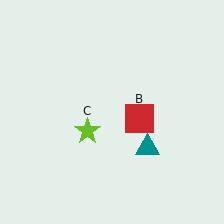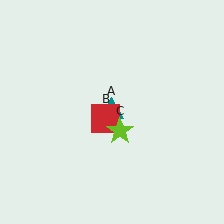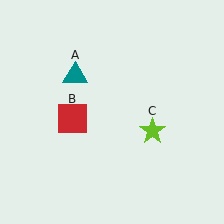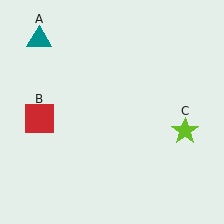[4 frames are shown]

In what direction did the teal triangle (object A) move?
The teal triangle (object A) moved up and to the left.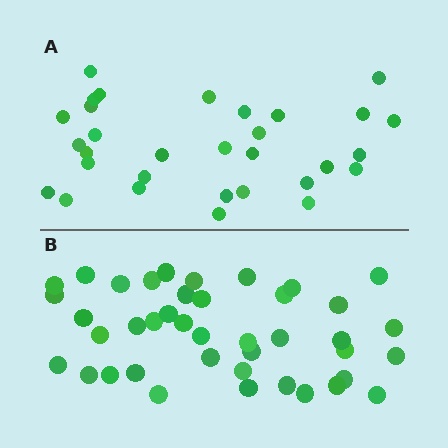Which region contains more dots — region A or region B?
Region B (the bottom region) has more dots.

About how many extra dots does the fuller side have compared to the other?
Region B has roughly 10 or so more dots than region A.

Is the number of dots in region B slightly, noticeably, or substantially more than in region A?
Region B has noticeably more, but not dramatically so. The ratio is roughly 1.3 to 1.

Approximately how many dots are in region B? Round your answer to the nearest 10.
About 40 dots. (The exact count is 41, which rounds to 40.)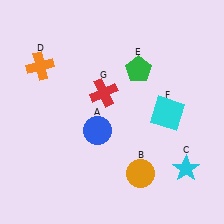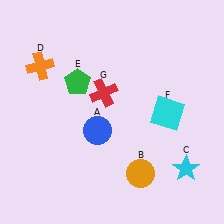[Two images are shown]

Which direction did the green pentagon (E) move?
The green pentagon (E) moved left.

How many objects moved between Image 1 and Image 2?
1 object moved between the two images.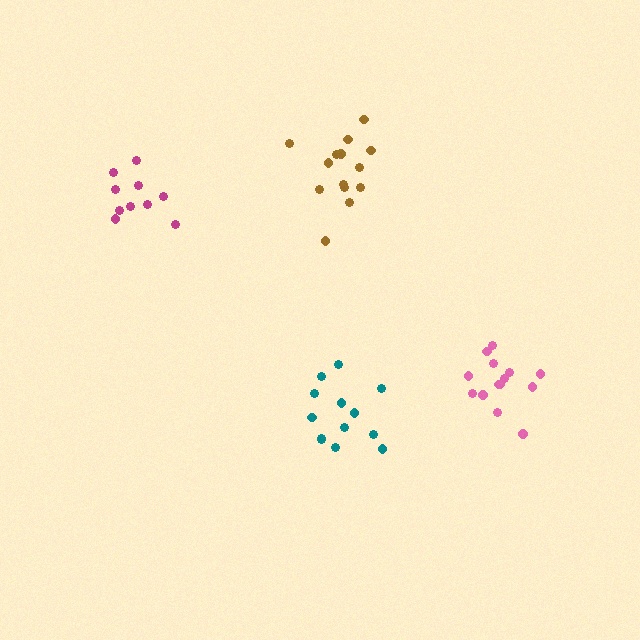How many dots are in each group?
Group 1: 13 dots, Group 2: 14 dots, Group 3: 10 dots, Group 4: 14 dots (51 total).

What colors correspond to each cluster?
The clusters are colored: teal, pink, magenta, brown.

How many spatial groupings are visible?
There are 4 spatial groupings.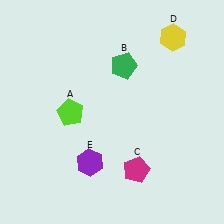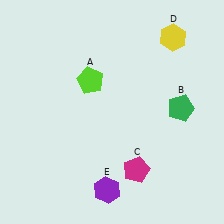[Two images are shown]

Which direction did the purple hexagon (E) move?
The purple hexagon (E) moved down.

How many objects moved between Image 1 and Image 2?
3 objects moved between the two images.